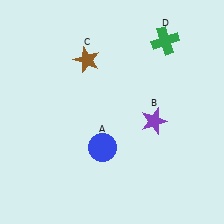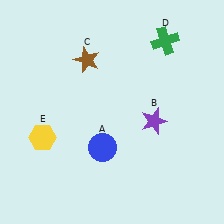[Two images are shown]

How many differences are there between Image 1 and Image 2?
There is 1 difference between the two images.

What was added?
A yellow hexagon (E) was added in Image 2.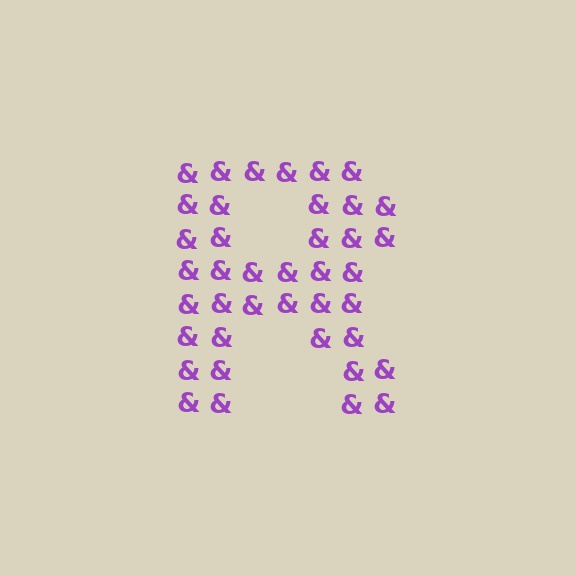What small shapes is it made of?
It is made of small ampersands.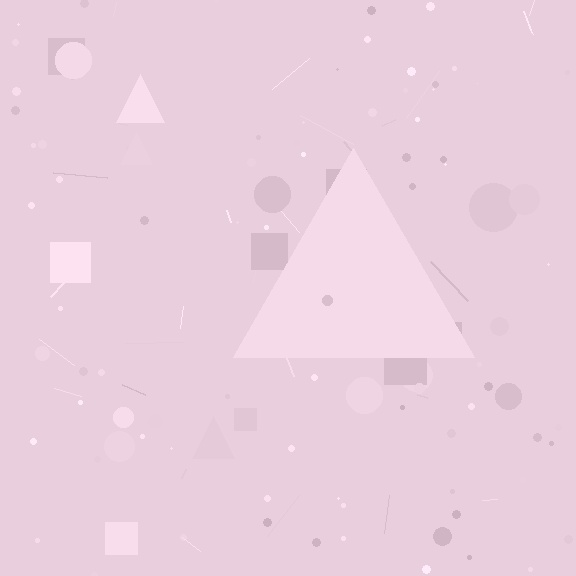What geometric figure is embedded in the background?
A triangle is embedded in the background.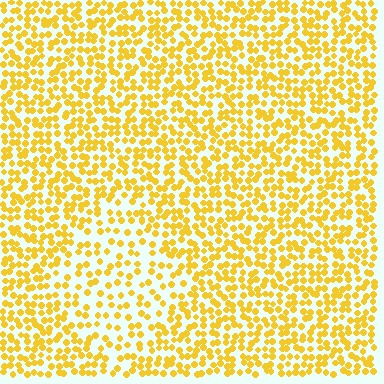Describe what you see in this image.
The image contains small yellow elements arranged at two different densities. A diamond-shaped region is visible where the elements are less densely packed than the surrounding area.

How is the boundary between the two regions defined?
The boundary is defined by a change in element density (approximately 1.8x ratio). All elements are the same color, size, and shape.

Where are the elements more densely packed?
The elements are more densely packed outside the diamond boundary.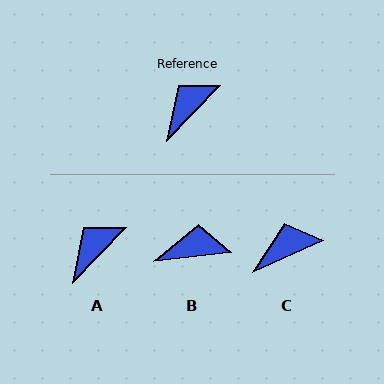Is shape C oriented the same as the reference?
No, it is off by about 22 degrees.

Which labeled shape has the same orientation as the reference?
A.